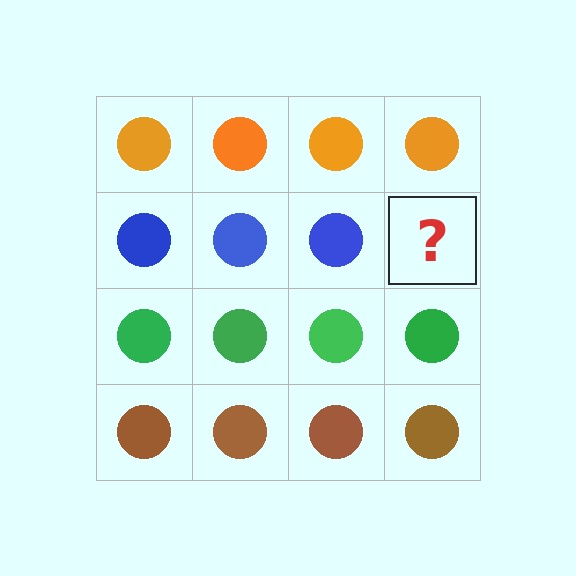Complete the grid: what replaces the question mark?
The question mark should be replaced with a blue circle.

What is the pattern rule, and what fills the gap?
The rule is that each row has a consistent color. The gap should be filled with a blue circle.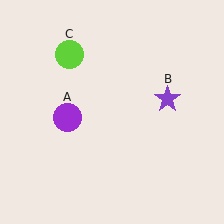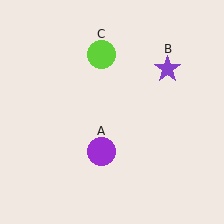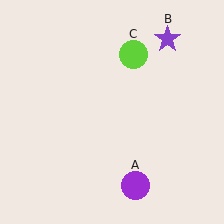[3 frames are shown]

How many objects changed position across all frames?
3 objects changed position: purple circle (object A), purple star (object B), lime circle (object C).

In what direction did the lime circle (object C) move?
The lime circle (object C) moved right.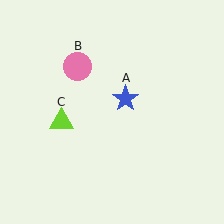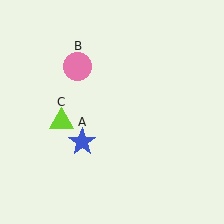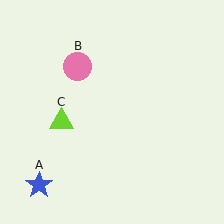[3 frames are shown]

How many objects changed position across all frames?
1 object changed position: blue star (object A).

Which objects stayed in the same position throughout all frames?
Pink circle (object B) and lime triangle (object C) remained stationary.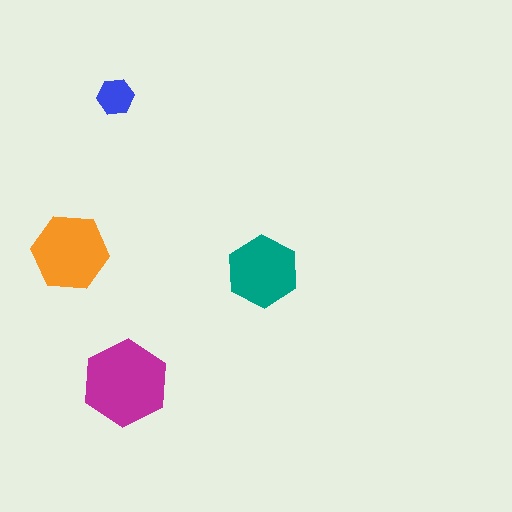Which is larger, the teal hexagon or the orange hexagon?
The orange one.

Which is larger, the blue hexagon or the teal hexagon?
The teal one.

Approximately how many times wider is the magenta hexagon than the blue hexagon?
About 2.5 times wider.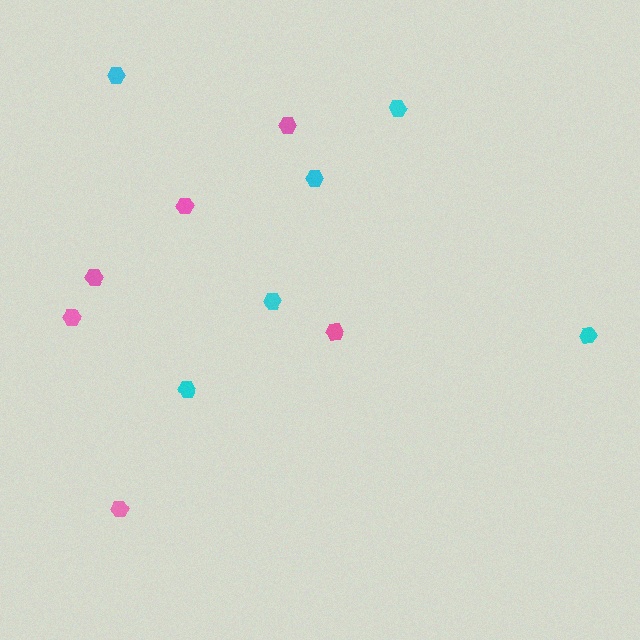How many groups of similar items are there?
There are 2 groups: one group of pink hexagons (6) and one group of cyan hexagons (6).